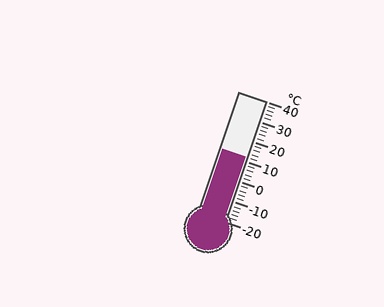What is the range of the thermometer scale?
The thermometer scale ranges from -20°C to 40°C.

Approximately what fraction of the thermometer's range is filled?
The thermometer is filled to approximately 55% of its range.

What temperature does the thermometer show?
The thermometer shows approximately 12°C.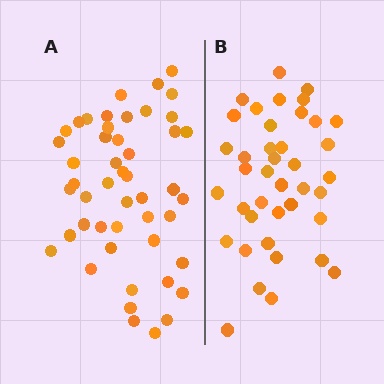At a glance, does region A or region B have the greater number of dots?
Region A (the left region) has more dots.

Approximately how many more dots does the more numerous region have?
Region A has roughly 8 or so more dots than region B.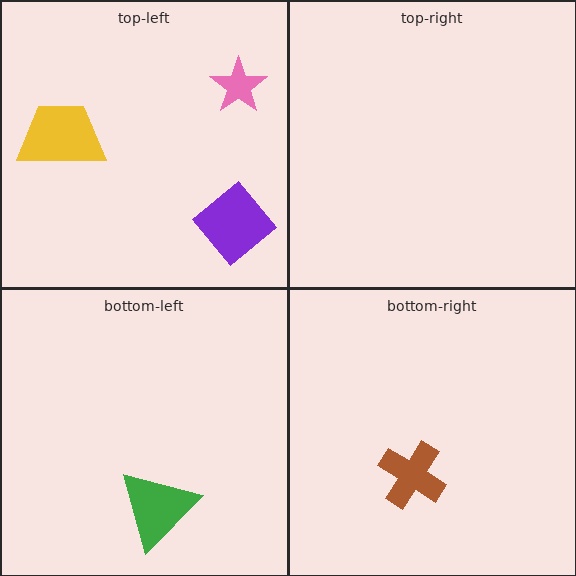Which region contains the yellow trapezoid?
The top-left region.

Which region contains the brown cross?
The bottom-right region.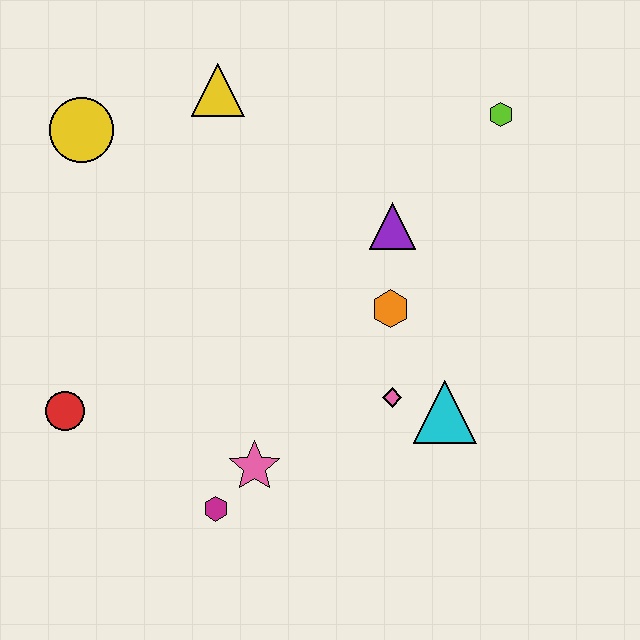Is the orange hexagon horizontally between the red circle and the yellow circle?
No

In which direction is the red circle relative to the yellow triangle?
The red circle is below the yellow triangle.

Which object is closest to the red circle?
The magenta hexagon is closest to the red circle.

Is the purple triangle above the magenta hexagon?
Yes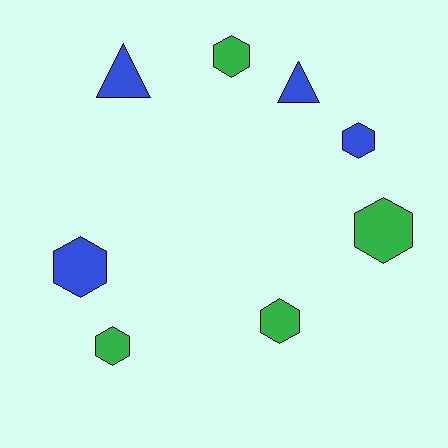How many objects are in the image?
There are 8 objects.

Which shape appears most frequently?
Hexagon, with 6 objects.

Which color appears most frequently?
Green, with 4 objects.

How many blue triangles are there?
There are 2 blue triangles.